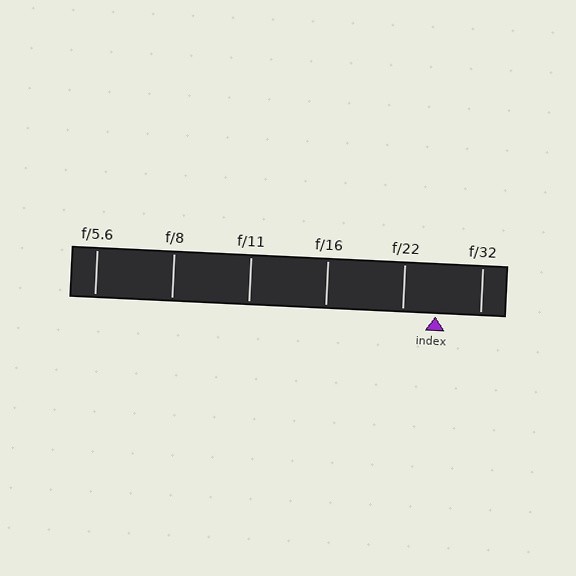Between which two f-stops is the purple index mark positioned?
The index mark is between f/22 and f/32.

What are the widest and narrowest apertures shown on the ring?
The widest aperture shown is f/5.6 and the narrowest is f/32.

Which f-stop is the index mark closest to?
The index mark is closest to f/22.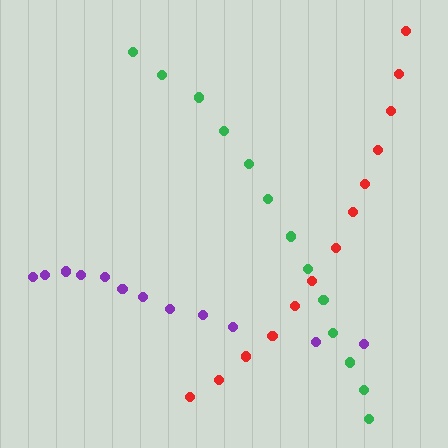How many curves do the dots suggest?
There are 3 distinct paths.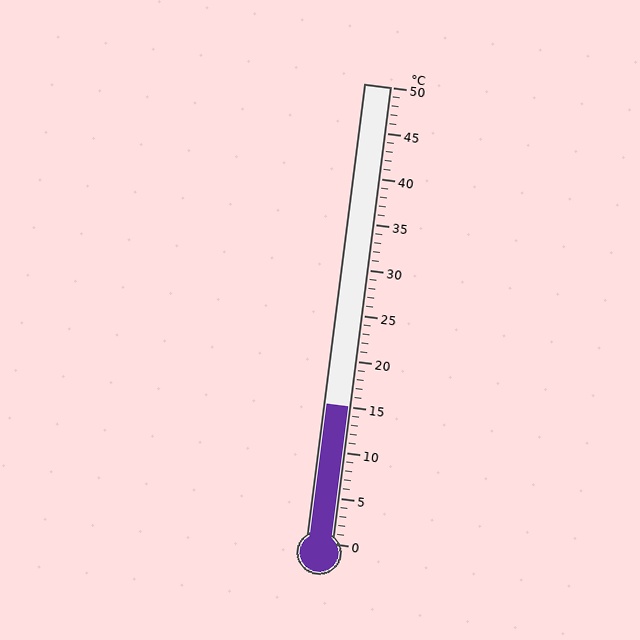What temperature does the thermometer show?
The thermometer shows approximately 15°C.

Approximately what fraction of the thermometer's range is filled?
The thermometer is filled to approximately 30% of its range.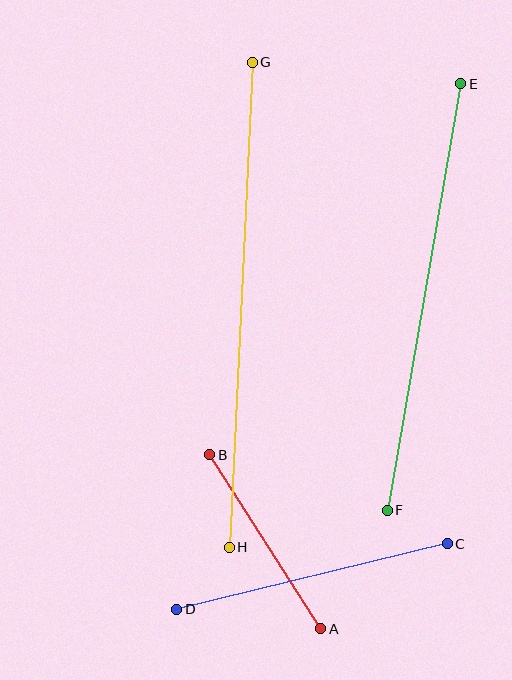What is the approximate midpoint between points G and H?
The midpoint is at approximately (241, 305) pixels.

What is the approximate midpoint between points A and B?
The midpoint is at approximately (265, 542) pixels.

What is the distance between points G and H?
The distance is approximately 486 pixels.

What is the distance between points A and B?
The distance is approximately 206 pixels.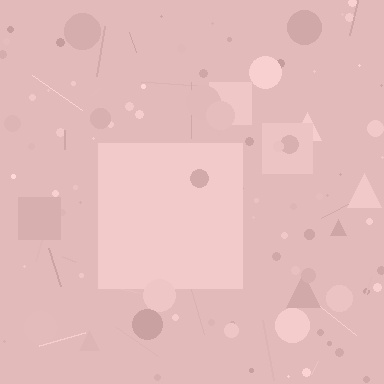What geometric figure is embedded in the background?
A square is embedded in the background.